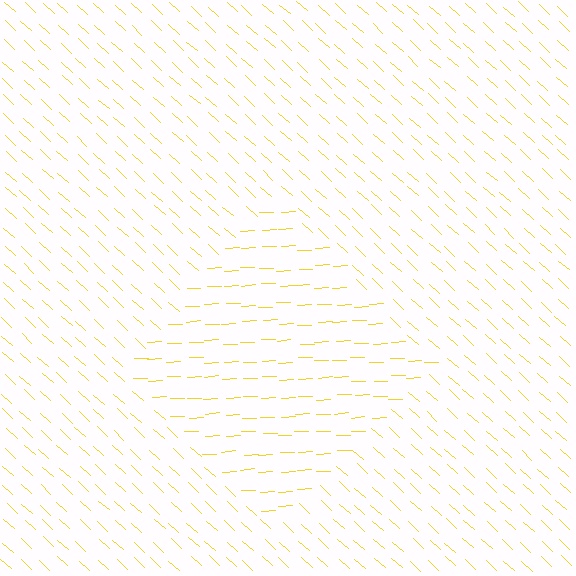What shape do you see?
I see a diamond.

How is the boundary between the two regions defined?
The boundary is defined purely by a change in line orientation (approximately 45 degrees difference). All lines are the same color and thickness.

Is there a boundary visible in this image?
Yes, there is a texture boundary formed by a change in line orientation.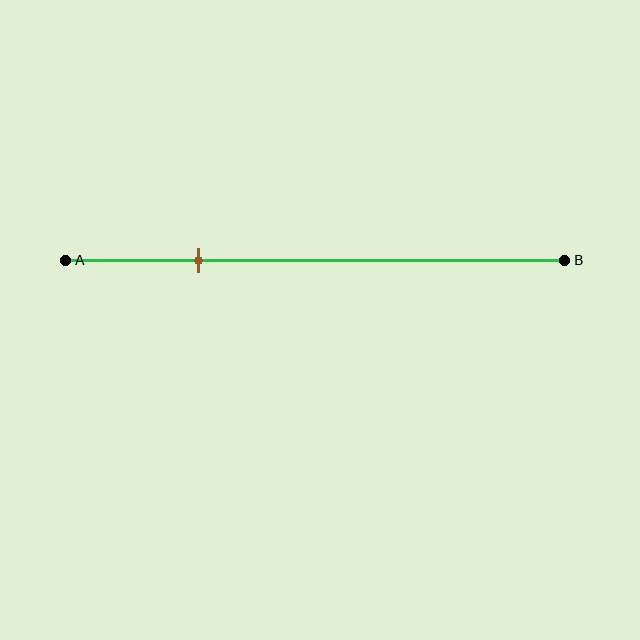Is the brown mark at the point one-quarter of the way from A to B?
Yes, the mark is approximately at the one-quarter point.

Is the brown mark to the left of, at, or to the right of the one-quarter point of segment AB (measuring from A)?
The brown mark is approximately at the one-quarter point of segment AB.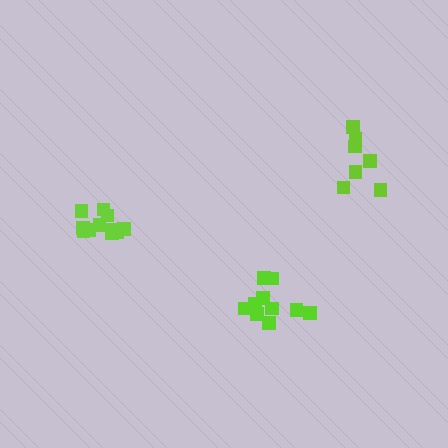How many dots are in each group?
Group 1: 10 dots, Group 2: 7 dots, Group 3: 11 dots (28 total).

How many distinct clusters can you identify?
There are 3 distinct clusters.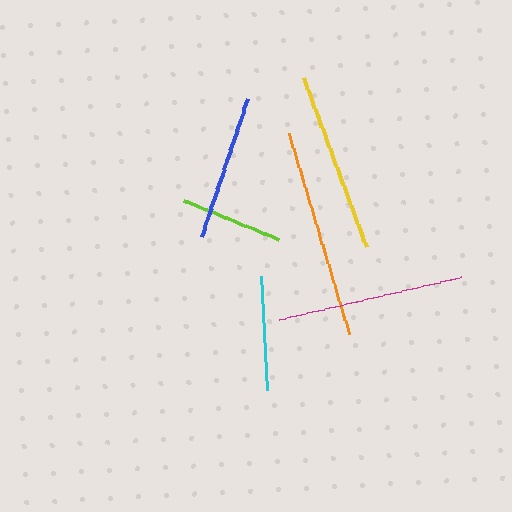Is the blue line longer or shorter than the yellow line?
The yellow line is longer than the blue line.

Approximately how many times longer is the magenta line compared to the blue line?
The magenta line is approximately 1.3 times the length of the blue line.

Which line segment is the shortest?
The lime line is the shortest at approximately 103 pixels.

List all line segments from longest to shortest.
From longest to shortest: orange, magenta, yellow, blue, cyan, lime.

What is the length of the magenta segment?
The magenta segment is approximately 187 pixels long.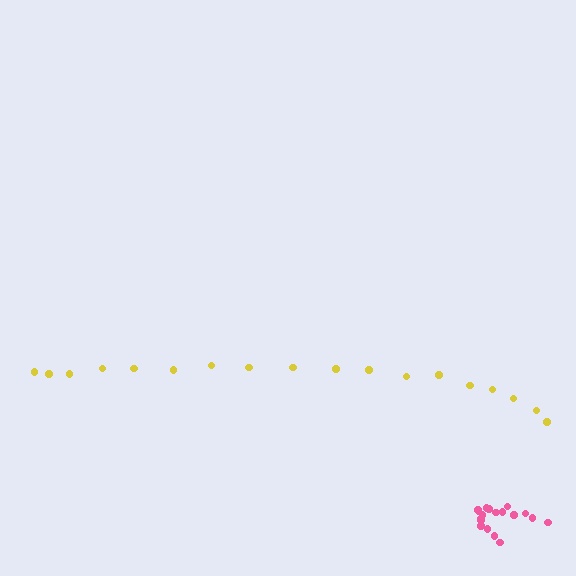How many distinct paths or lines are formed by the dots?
There are 2 distinct paths.